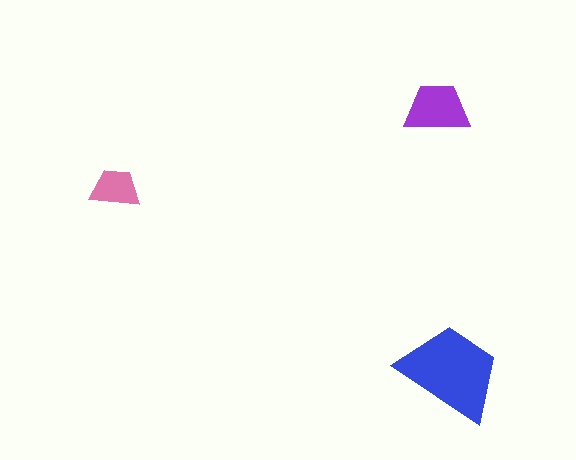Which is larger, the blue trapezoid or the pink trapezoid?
The blue one.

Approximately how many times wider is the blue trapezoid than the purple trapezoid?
About 1.5 times wider.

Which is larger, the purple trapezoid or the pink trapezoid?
The purple one.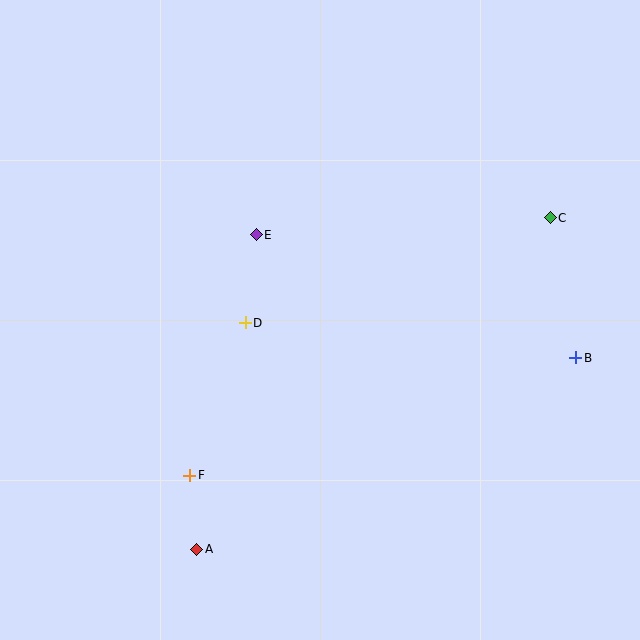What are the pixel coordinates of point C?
Point C is at (550, 218).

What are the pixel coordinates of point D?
Point D is at (245, 323).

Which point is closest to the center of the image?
Point D at (245, 323) is closest to the center.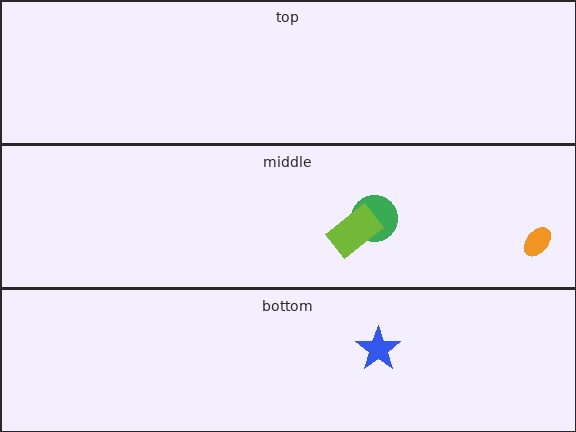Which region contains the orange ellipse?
The middle region.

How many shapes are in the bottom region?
1.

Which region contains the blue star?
The bottom region.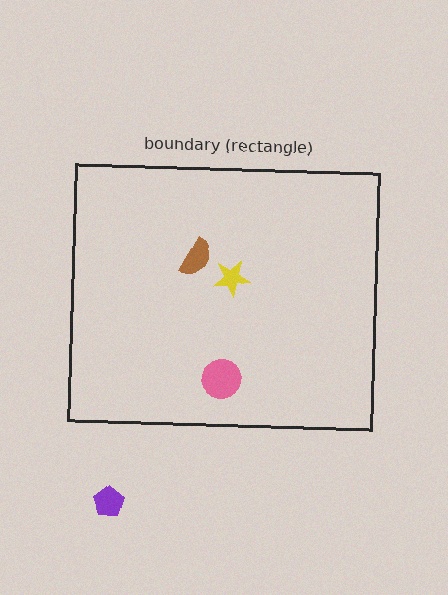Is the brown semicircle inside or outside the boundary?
Inside.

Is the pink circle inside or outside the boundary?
Inside.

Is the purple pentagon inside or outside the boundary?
Outside.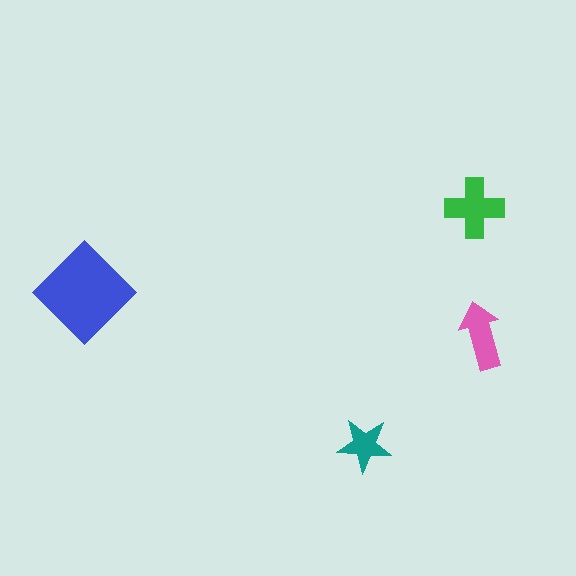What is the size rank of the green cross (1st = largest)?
2nd.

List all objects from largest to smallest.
The blue diamond, the green cross, the pink arrow, the teal star.